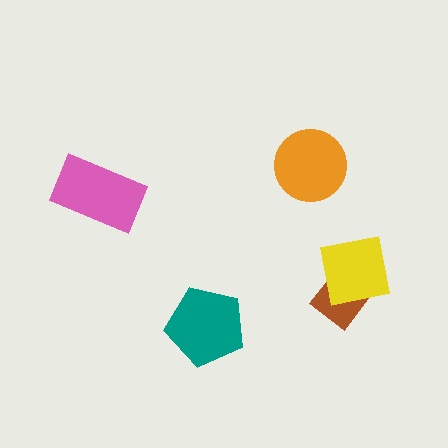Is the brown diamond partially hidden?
Yes, it is partially covered by another shape.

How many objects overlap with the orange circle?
0 objects overlap with the orange circle.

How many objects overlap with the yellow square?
1 object overlaps with the yellow square.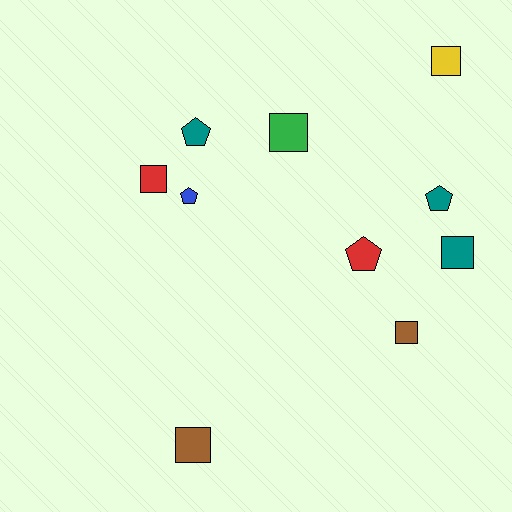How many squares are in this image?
There are 6 squares.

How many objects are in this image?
There are 10 objects.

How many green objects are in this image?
There is 1 green object.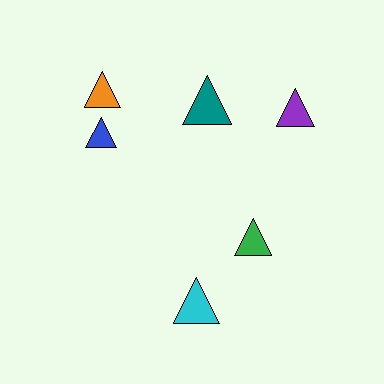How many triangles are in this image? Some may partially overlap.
There are 6 triangles.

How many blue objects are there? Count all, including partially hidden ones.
There is 1 blue object.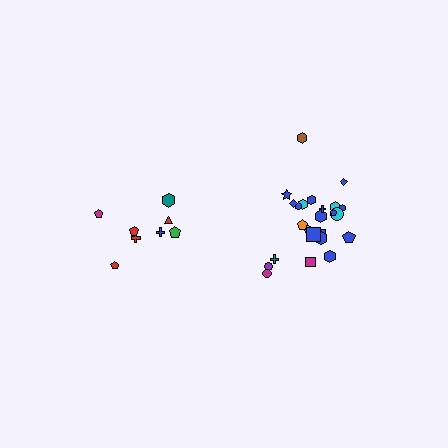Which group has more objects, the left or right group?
The right group.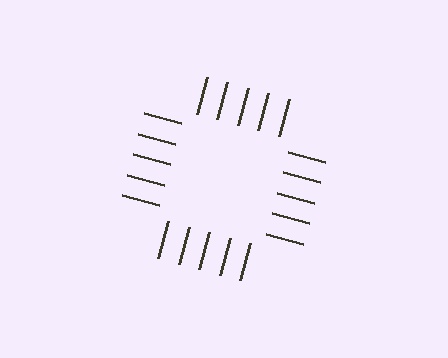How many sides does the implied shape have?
4 sides — the line-ends trace a square.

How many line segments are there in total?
20 — 5 along each of the 4 edges.